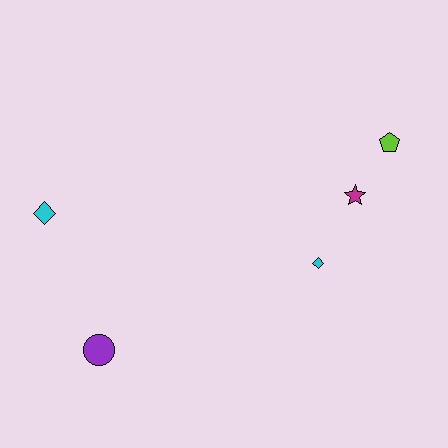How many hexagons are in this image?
There are no hexagons.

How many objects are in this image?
There are 5 objects.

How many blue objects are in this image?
There are no blue objects.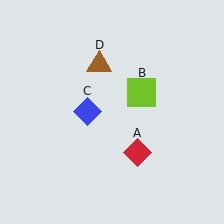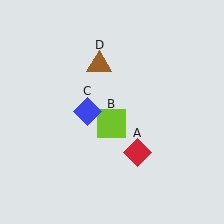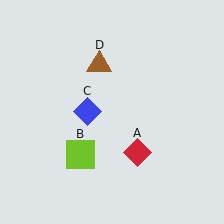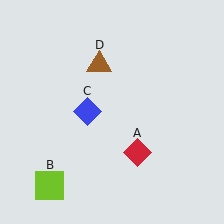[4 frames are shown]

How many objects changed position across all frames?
1 object changed position: lime square (object B).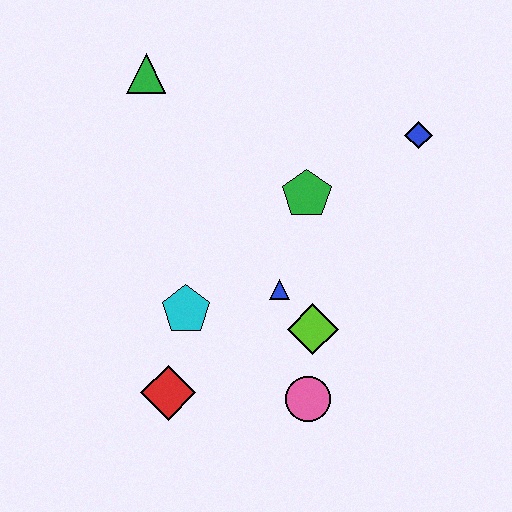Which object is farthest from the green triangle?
The pink circle is farthest from the green triangle.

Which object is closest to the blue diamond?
The green pentagon is closest to the blue diamond.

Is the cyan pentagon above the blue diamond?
No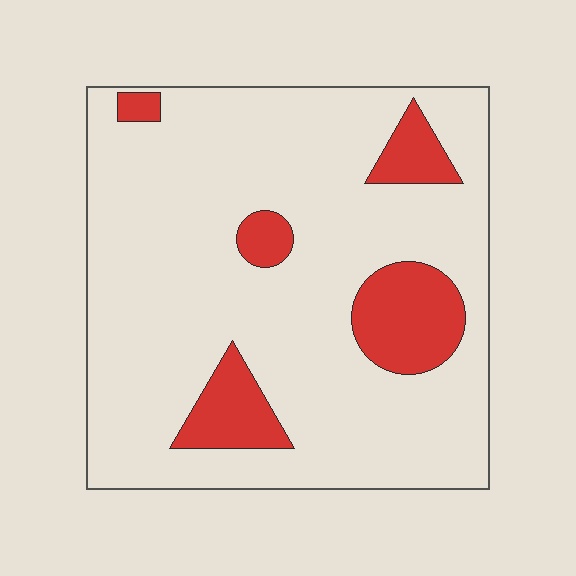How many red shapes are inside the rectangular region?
5.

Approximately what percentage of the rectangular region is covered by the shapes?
Approximately 15%.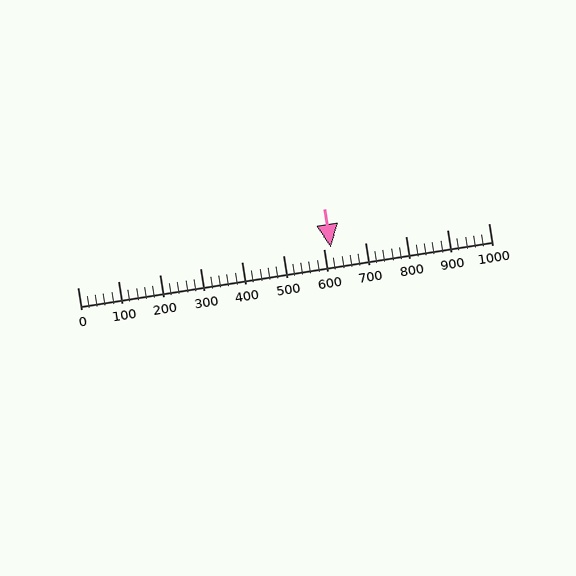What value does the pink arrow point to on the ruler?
The pink arrow points to approximately 617.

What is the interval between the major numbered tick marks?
The major tick marks are spaced 100 units apart.